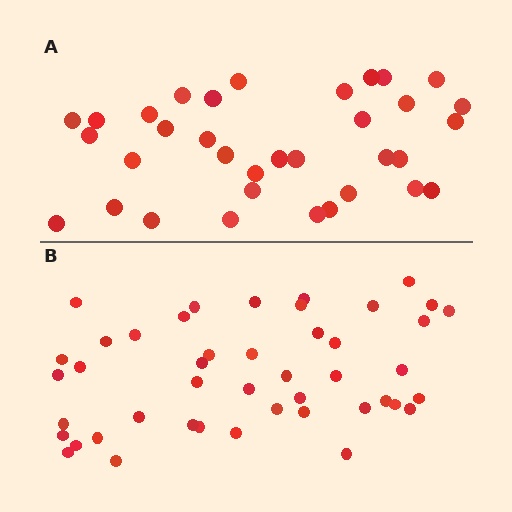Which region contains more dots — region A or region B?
Region B (the bottom region) has more dots.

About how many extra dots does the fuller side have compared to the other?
Region B has roughly 12 or so more dots than region A.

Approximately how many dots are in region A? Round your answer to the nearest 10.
About 30 dots. (The exact count is 34, which rounds to 30.)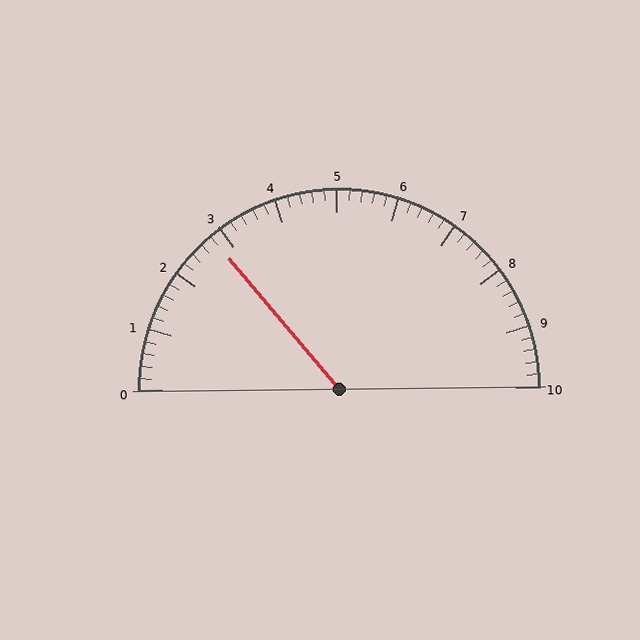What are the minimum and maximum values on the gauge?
The gauge ranges from 0 to 10.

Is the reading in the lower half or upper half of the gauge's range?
The reading is in the lower half of the range (0 to 10).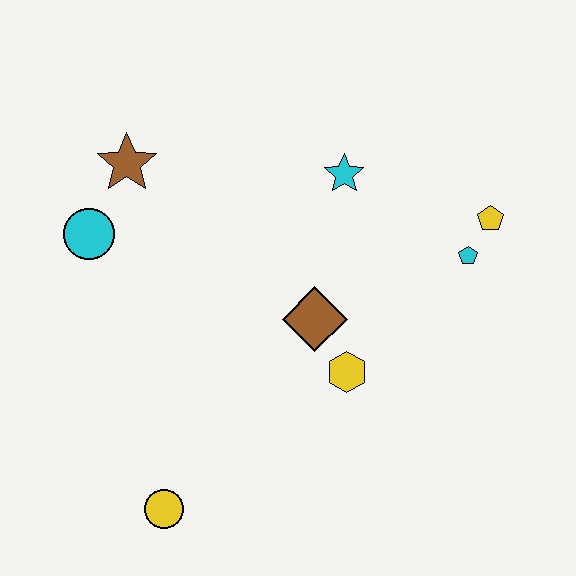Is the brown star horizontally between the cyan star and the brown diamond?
No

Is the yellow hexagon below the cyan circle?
Yes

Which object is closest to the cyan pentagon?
The yellow pentagon is closest to the cyan pentagon.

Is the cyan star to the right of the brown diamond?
Yes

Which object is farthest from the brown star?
The yellow pentagon is farthest from the brown star.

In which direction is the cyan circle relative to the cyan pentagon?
The cyan circle is to the left of the cyan pentagon.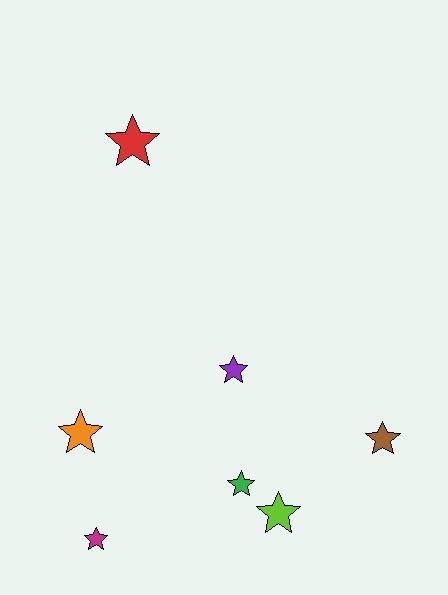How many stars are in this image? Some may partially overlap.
There are 7 stars.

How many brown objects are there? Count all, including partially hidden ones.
There is 1 brown object.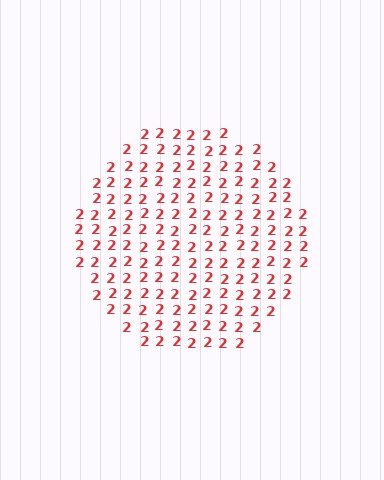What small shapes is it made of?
It is made of small digit 2's.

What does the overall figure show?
The overall figure shows a circle.